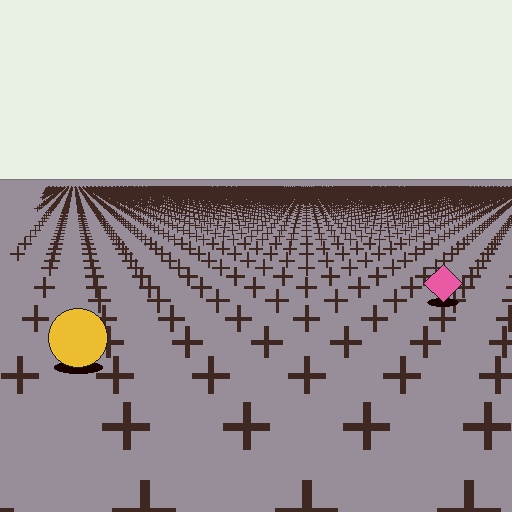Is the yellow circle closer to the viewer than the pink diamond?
Yes. The yellow circle is closer — you can tell from the texture gradient: the ground texture is coarser near it.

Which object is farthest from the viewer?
The pink diamond is farthest from the viewer. It appears smaller and the ground texture around it is denser.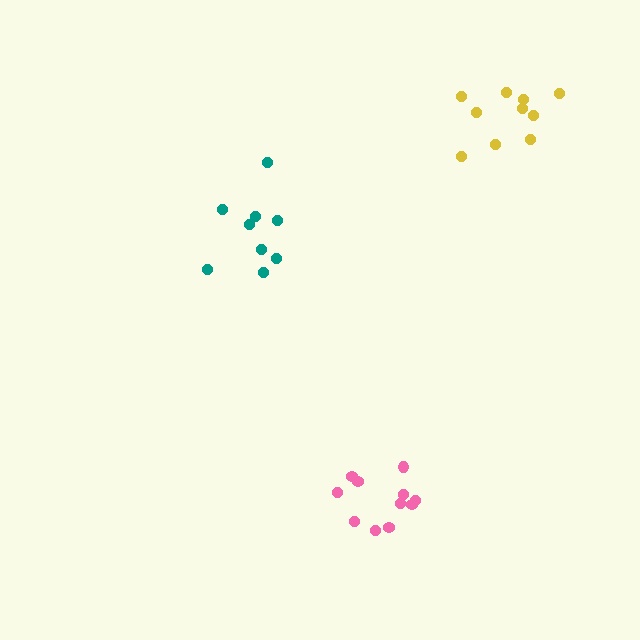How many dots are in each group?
Group 1: 9 dots, Group 2: 10 dots, Group 3: 11 dots (30 total).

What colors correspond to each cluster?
The clusters are colored: teal, yellow, pink.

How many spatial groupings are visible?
There are 3 spatial groupings.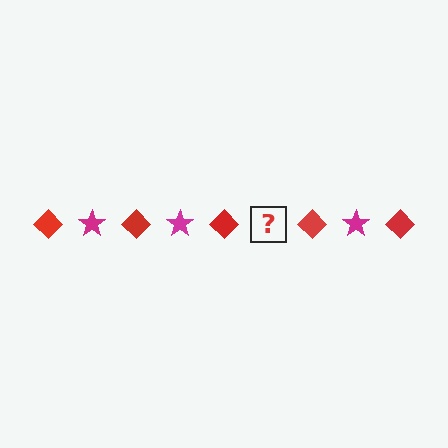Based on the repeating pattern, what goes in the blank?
The blank should be a magenta star.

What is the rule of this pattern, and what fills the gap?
The rule is that the pattern alternates between red diamond and magenta star. The gap should be filled with a magenta star.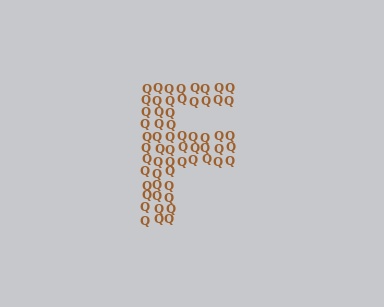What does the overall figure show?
The overall figure shows the letter F.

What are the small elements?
The small elements are letter Q's.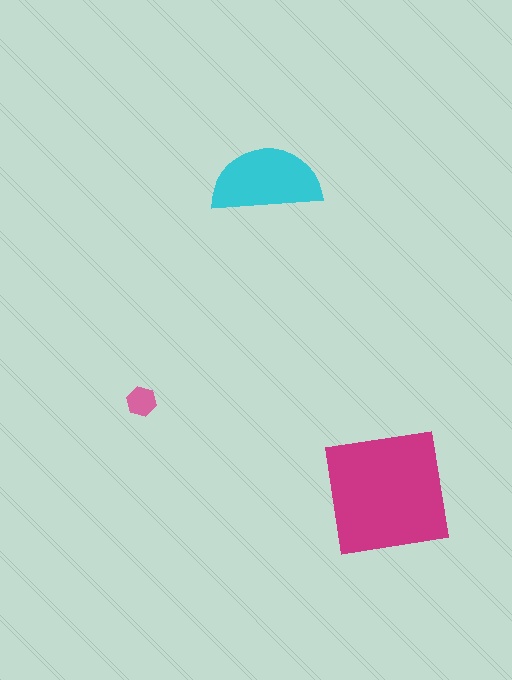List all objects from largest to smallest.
The magenta square, the cyan semicircle, the pink hexagon.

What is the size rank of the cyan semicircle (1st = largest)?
2nd.